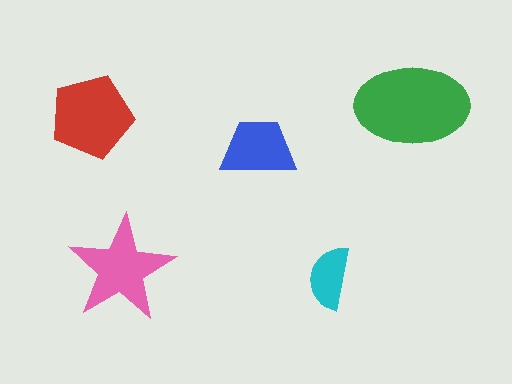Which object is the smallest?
The cyan semicircle.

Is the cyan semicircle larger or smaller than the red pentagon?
Smaller.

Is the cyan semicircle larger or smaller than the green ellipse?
Smaller.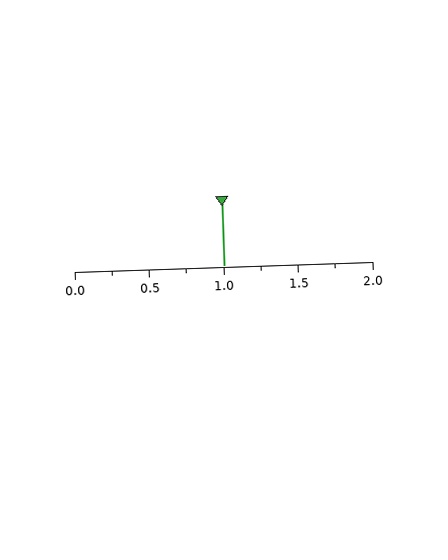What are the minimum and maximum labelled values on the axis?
The axis runs from 0.0 to 2.0.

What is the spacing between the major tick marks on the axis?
The major ticks are spaced 0.5 apart.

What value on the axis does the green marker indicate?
The marker indicates approximately 1.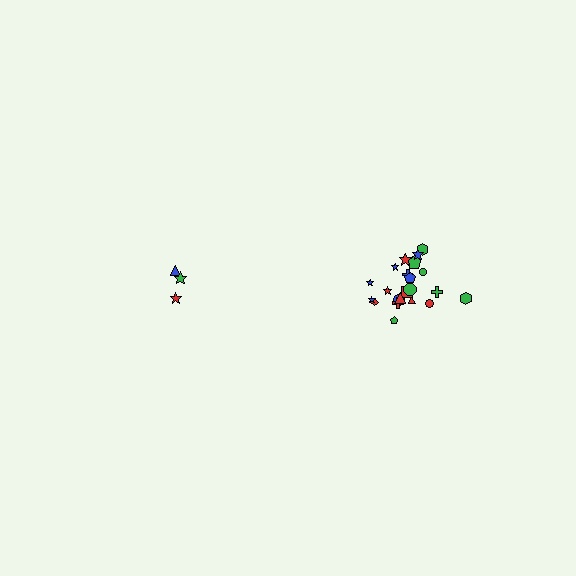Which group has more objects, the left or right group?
The right group.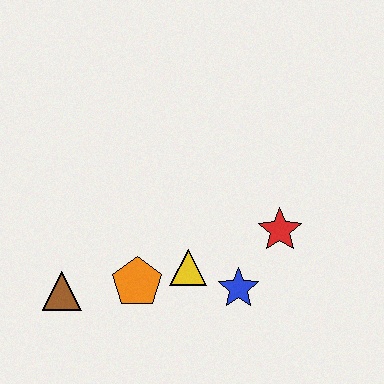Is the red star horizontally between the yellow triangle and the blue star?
No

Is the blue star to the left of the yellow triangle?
No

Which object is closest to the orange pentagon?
The yellow triangle is closest to the orange pentagon.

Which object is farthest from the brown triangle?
The red star is farthest from the brown triangle.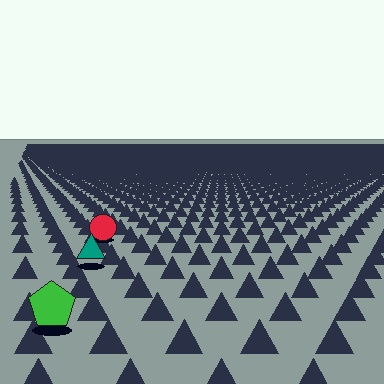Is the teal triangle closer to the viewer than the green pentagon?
No. The green pentagon is closer — you can tell from the texture gradient: the ground texture is coarser near it.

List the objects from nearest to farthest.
From nearest to farthest: the green pentagon, the teal triangle, the red circle.